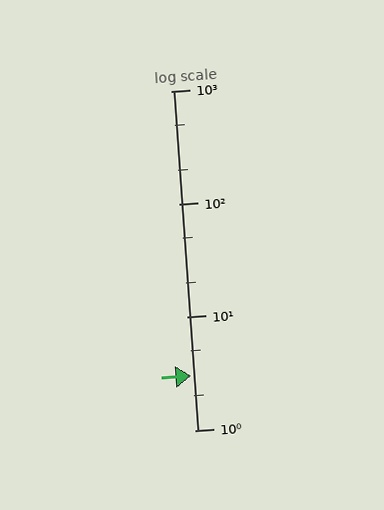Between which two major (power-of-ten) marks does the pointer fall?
The pointer is between 1 and 10.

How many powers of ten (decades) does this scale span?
The scale spans 3 decades, from 1 to 1000.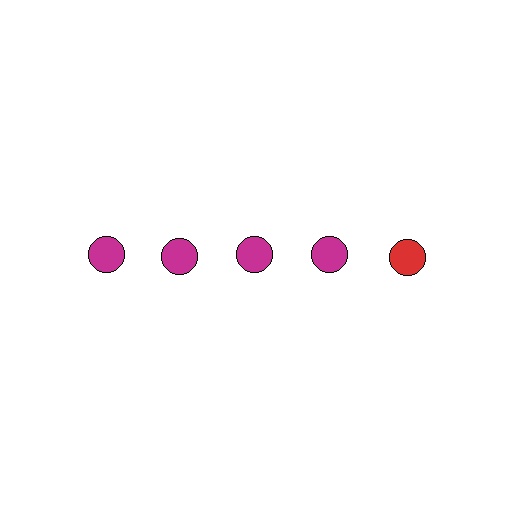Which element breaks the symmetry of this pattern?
The red circle in the top row, rightmost column breaks the symmetry. All other shapes are magenta circles.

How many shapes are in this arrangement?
There are 5 shapes arranged in a grid pattern.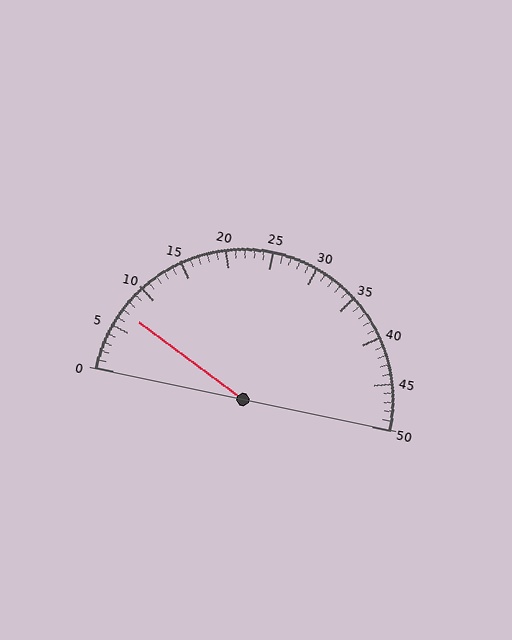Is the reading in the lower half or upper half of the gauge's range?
The reading is in the lower half of the range (0 to 50).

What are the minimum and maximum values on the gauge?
The gauge ranges from 0 to 50.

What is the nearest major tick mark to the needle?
The nearest major tick mark is 5.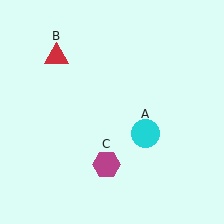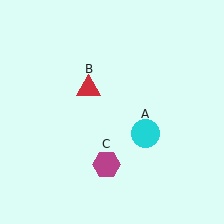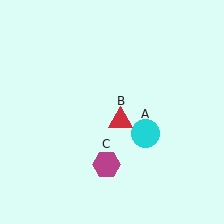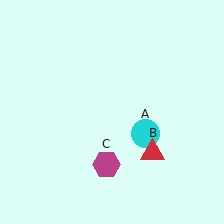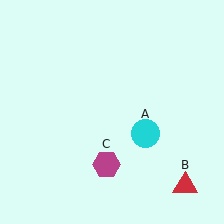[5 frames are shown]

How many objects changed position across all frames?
1 object changed position: red triangle (object B).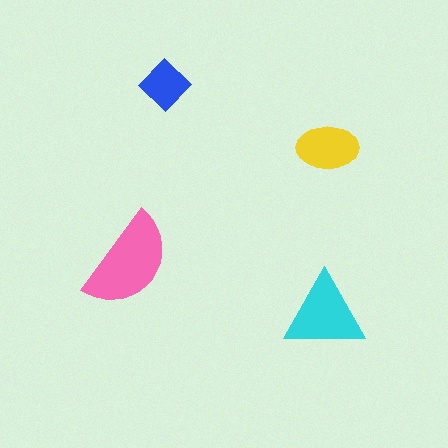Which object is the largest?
The pink semicircle.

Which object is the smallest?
The blue diamond.